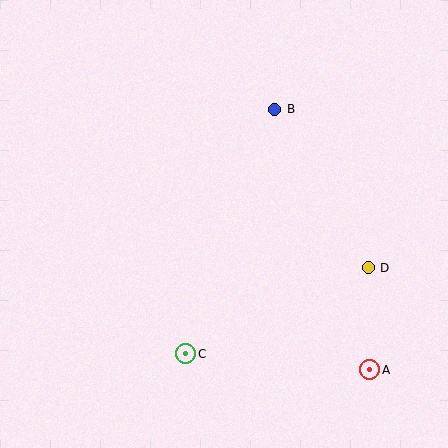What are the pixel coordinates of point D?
Point D is at (368, 268).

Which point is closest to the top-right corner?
Point B is closest to the top-right corner.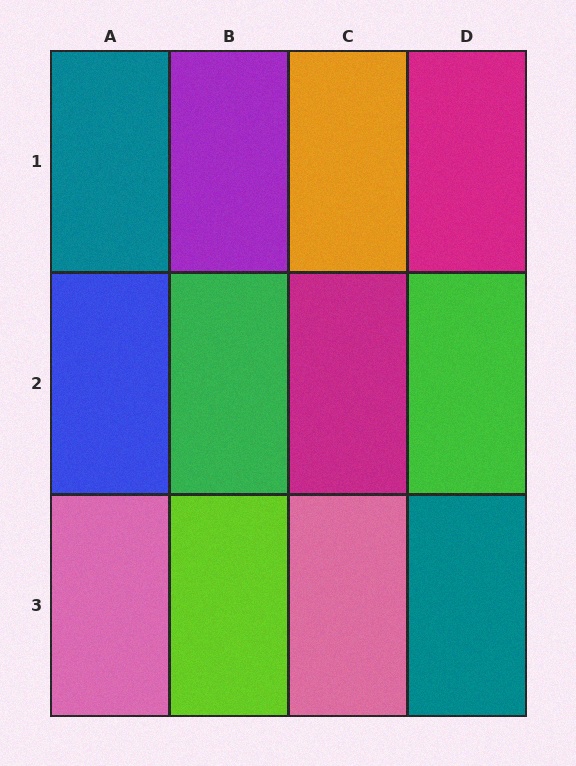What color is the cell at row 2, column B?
Green.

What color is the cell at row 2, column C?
Magenta.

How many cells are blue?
1 cell is blue.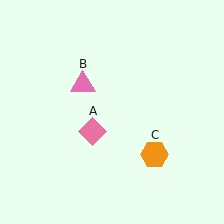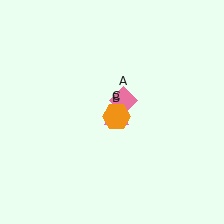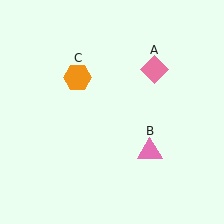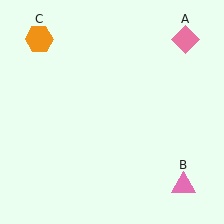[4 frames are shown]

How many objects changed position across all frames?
3 objects changed position: pink diamond (object A), pink triangle (object B), orange hexagon (object C).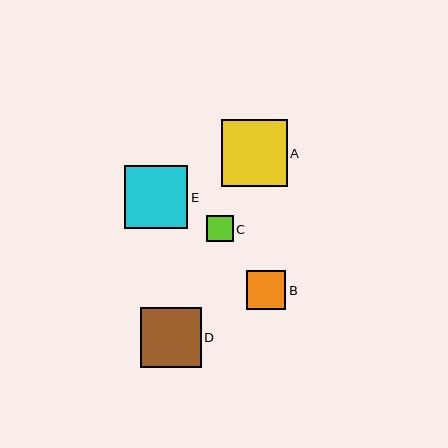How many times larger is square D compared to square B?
Square D is approximately 1.5 times the size of square B.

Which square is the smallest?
Square C is the smallest with a size of approximately 26 pixels.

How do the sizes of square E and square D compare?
Square E and square D are approximately the same size.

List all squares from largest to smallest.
From largest to smallest: A, E, D, B, C.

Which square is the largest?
Square A is the largest with a size of approximately 66 pixels.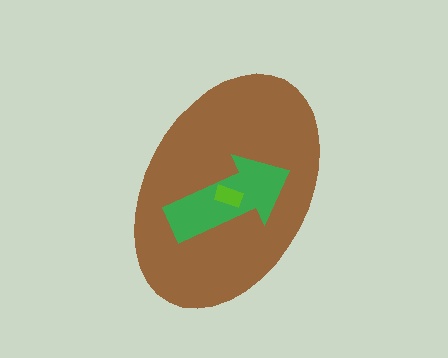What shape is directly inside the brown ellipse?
The green arrow.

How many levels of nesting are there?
3.